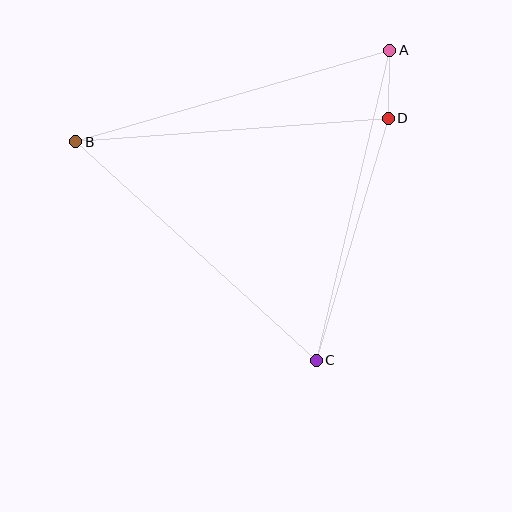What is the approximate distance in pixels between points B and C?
The distance between B and C is approximately 325 pixels.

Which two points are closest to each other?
Points A and D are closest to each other.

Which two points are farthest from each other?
Points A and B are farthest from each other.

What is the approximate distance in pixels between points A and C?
The distance between A and C is approximately 319 pixels.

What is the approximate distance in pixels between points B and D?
The distance between B and D is approximately 314 pixels.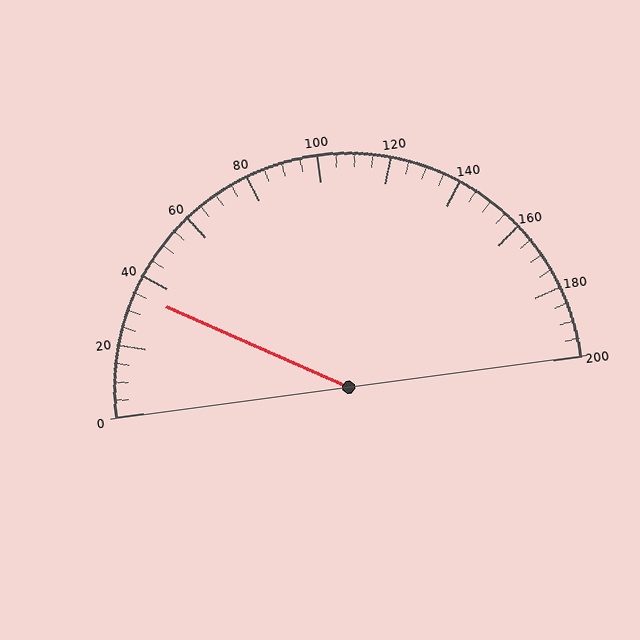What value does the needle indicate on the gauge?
The needle indicates approximately 35.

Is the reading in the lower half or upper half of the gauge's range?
The reading is in the lower half of the range (0 to 200).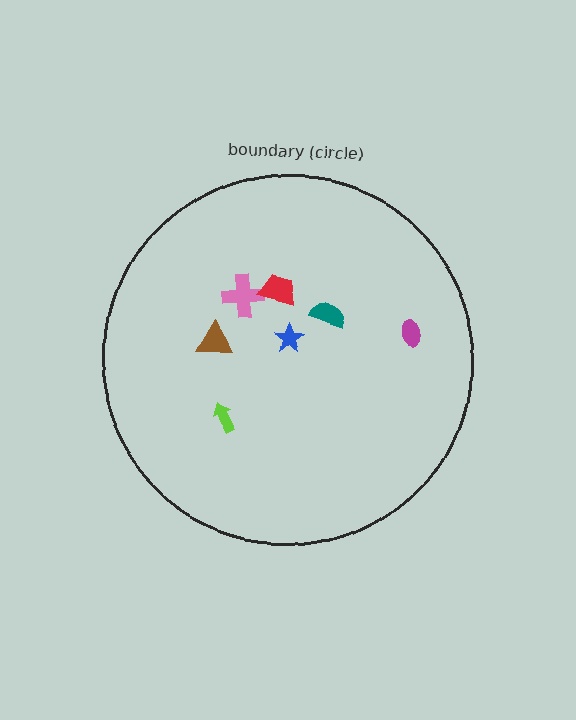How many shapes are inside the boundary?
7 inside, 0 outside.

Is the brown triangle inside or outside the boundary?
Inside.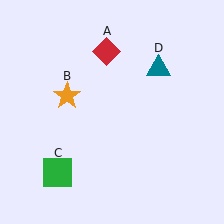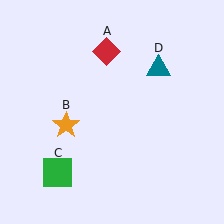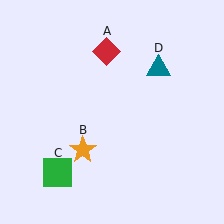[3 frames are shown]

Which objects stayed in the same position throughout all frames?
Red diamond (object A) and green square (object C) and teal triangle (object D) remained stationary.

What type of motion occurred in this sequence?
The orange star (object B) rotated counterclockwise around the center of the scene.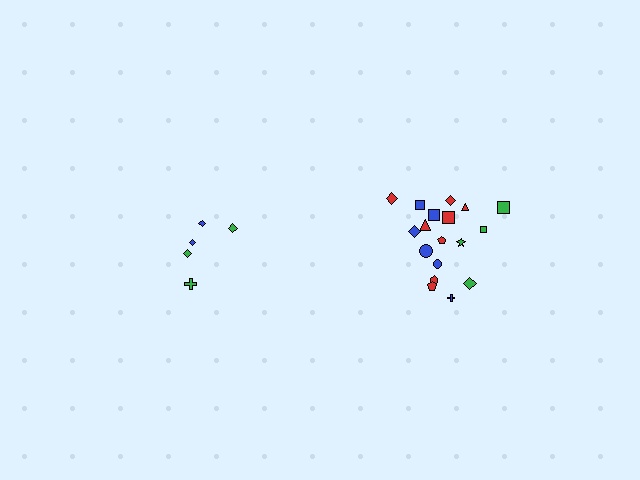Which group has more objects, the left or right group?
The right group.